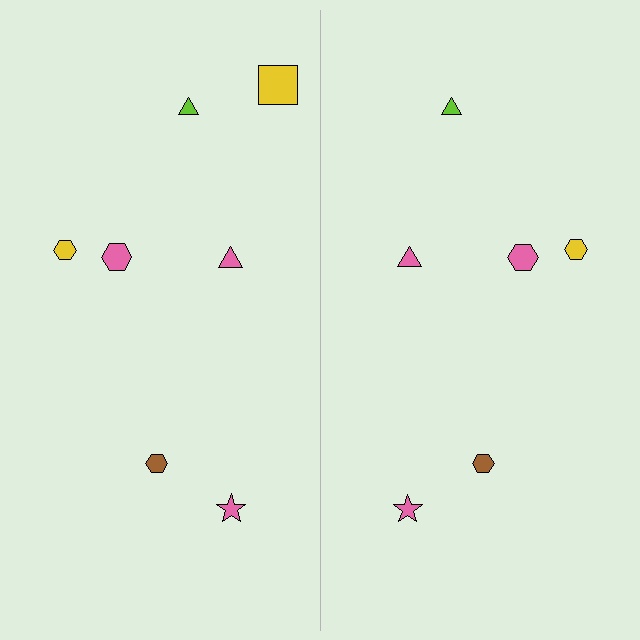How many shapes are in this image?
There are 13 shapes in this image.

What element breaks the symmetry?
A yellow square is missing from the right side.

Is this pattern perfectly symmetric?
No, the pattern is not perfectly symmetric. A yellow square is missing from the right side.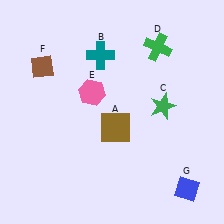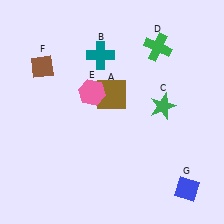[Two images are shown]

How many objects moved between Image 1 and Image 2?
1 object moved between the two images.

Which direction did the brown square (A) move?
The brown square (A) moved up.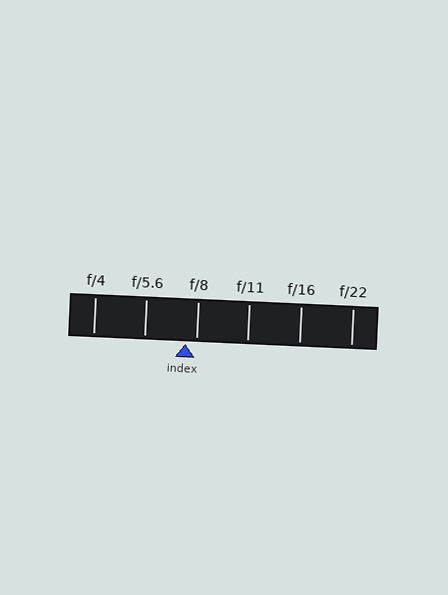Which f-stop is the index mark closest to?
The index mark is closest to f/8.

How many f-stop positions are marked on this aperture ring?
There are 6 f-stop positions marked.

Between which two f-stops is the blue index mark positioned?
The index mark is between f/5.6 and f/8.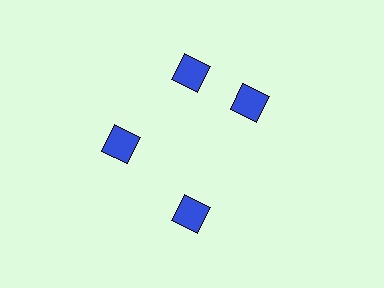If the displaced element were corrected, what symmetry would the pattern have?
It would have 4-fold rotational symmetry — the pattern would map onto itself every 90 degrees.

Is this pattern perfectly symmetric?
No. The 4 blue diamonds are arranged in a ring, but one element near the 3 o'clock position is rotated out of alignment along the ring, breaking the 4-fold rotational symmetry.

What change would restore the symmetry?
The symmetry would be restored by rotating it back into even spacing with its neighbors so that all 4 diamonds sit at equal angles and equal distance from the center.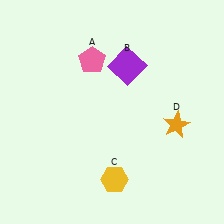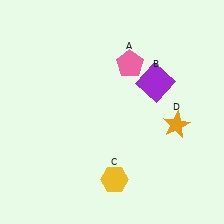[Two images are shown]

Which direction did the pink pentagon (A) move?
The pink pentagon (A) moved right.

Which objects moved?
The objects that moved are: the pink pentagon (A), the purple square (B).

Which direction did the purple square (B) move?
The purple square (B) moved right.